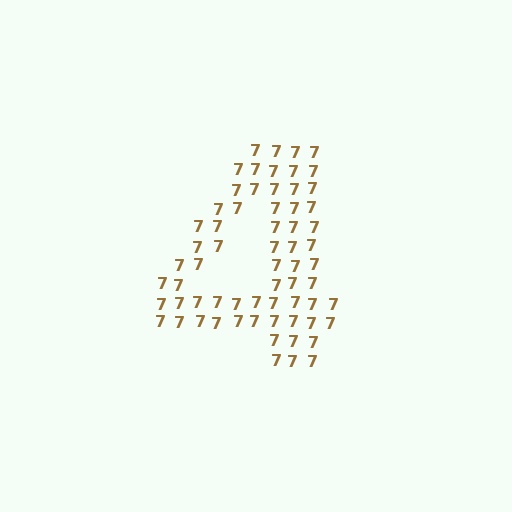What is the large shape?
The large shape is the digit 4.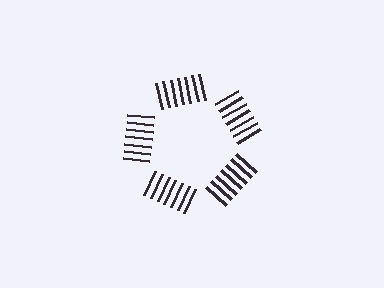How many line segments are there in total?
35 — 7 along each of the 5 edges.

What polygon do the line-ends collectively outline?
An illusory pentagon — the line segments terminate on its edges but no continuous stroke is drawn.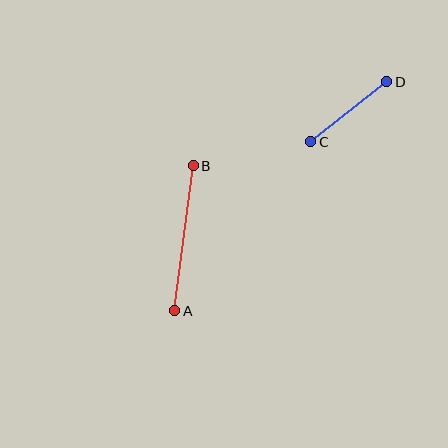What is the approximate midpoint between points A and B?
The midpoint is at approximately (184, 238) pixels.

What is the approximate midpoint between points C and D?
The midpoint is at approximately (349, 112) pixels.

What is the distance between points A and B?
The distance is approximately 146 pixels.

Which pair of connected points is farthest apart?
Points A and B are farthest apart.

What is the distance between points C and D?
The distance is approximately 97 pixels.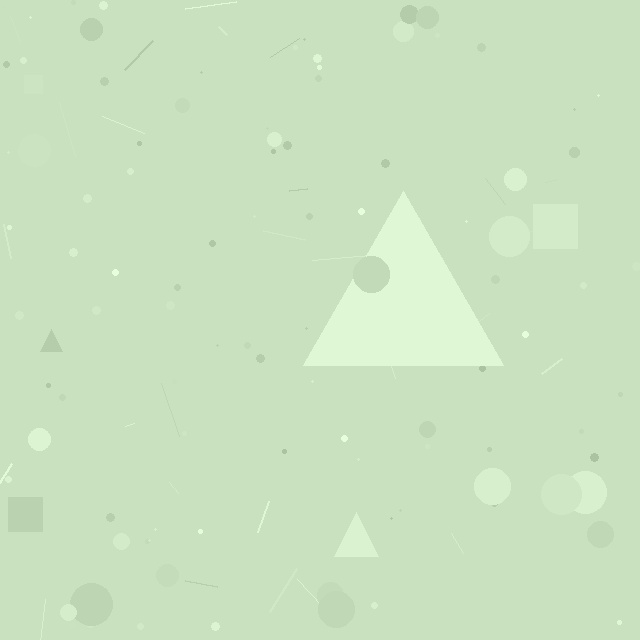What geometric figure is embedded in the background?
A triangle is embedded in the background.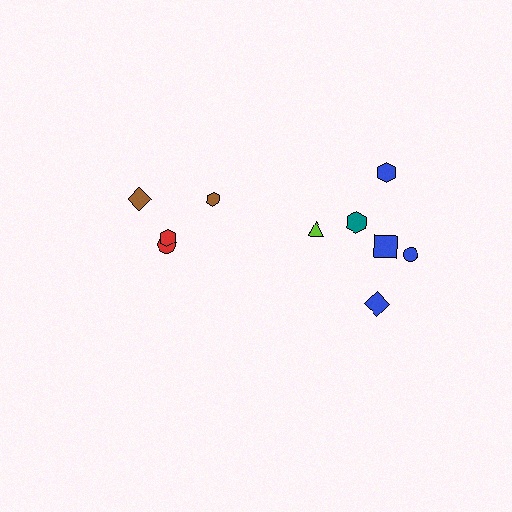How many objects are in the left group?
There are 4 objects.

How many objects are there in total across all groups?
There are 10 objects.